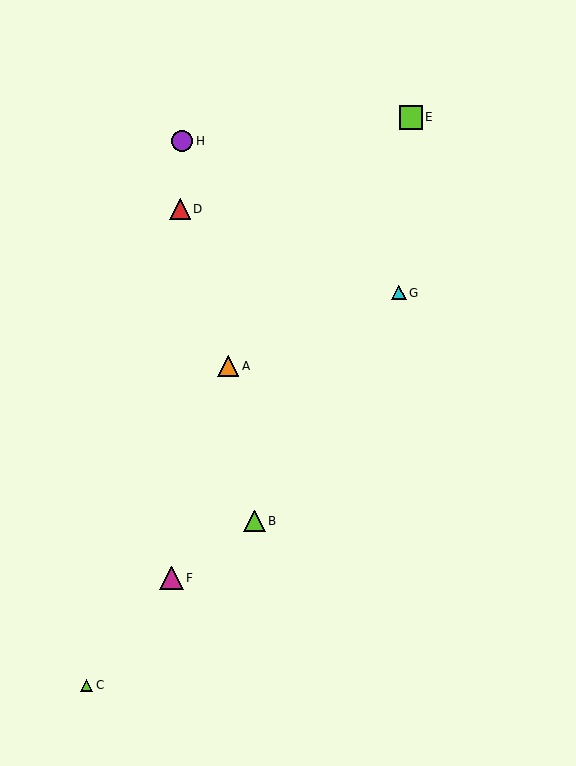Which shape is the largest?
The magenta triangle (labeled F) is the largest.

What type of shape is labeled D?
Shape D is a red triangle.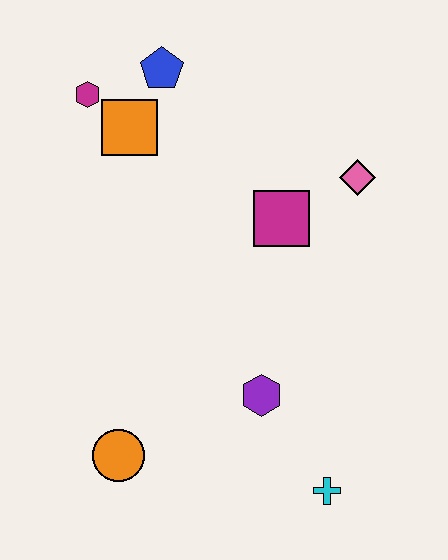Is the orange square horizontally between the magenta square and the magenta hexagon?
Yes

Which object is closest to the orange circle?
The purple hexagon is closest to the orange circle.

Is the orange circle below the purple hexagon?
Yes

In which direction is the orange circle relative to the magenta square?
The orange circle is below the magenta square.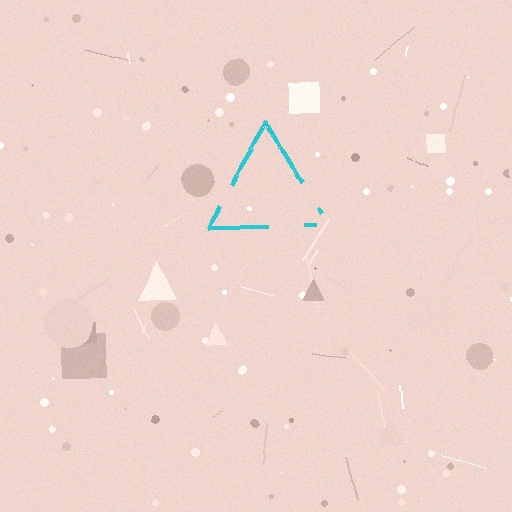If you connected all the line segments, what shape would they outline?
They would outline a triangle.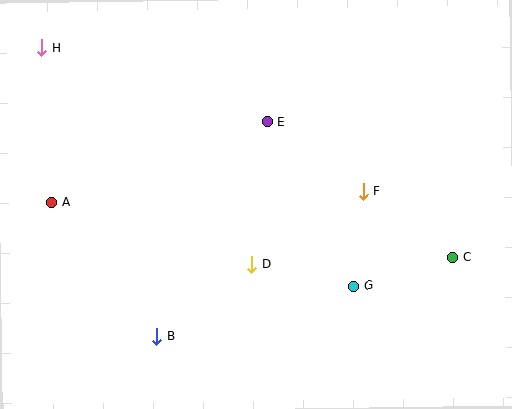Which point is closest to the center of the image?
Point D at (252, 264) is closest to the center.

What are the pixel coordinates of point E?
Point E is at (267, 122).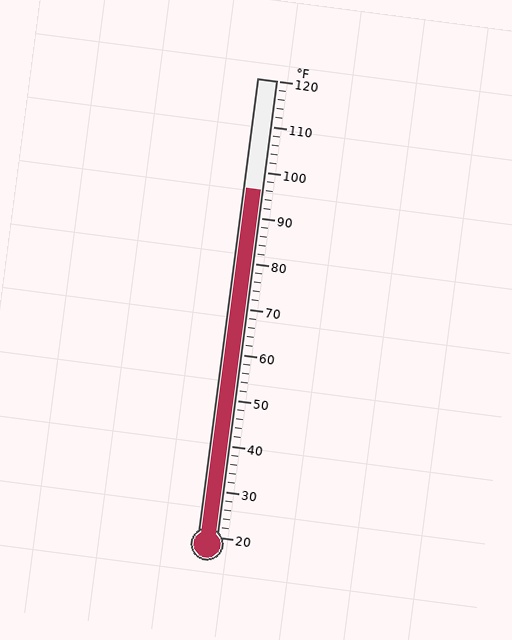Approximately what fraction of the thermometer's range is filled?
The thermometer is filled to approximately 75% of its range.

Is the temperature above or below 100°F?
The temperature is below 100°F.